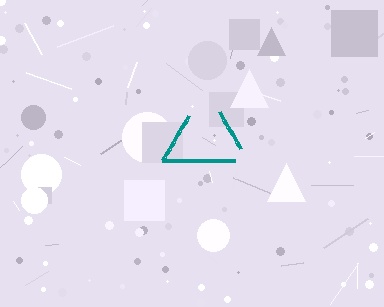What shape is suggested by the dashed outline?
The dashed outline suggests a triangle.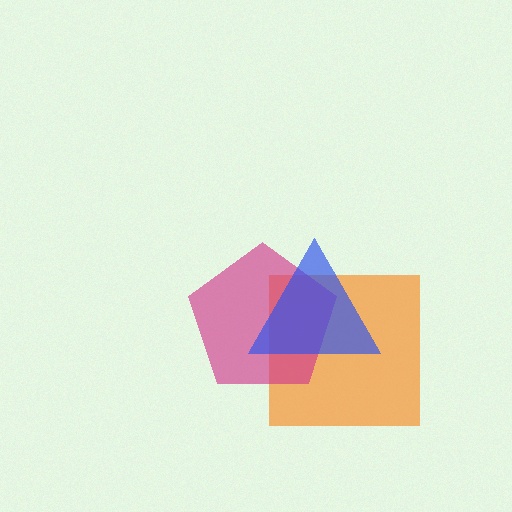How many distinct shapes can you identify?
There are 3 distinct shapes: an orange square, a magenta pentagon, a blue triangle.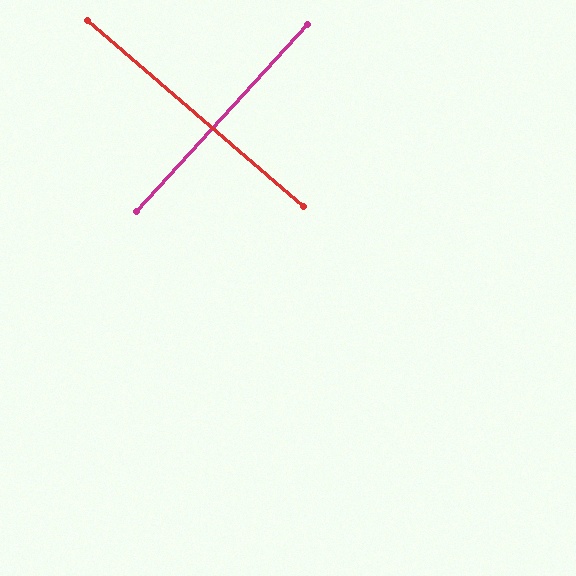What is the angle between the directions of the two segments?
Approximately 88 degrees.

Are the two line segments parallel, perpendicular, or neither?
Perpendicular — they meet at approximately 88°.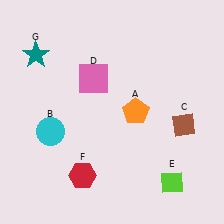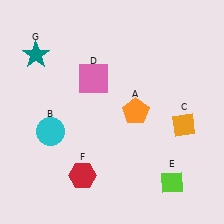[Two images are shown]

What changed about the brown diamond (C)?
In Image 1, C is brown. In Image 2, it changed to orange.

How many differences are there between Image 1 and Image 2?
There is 1 difference between the two images.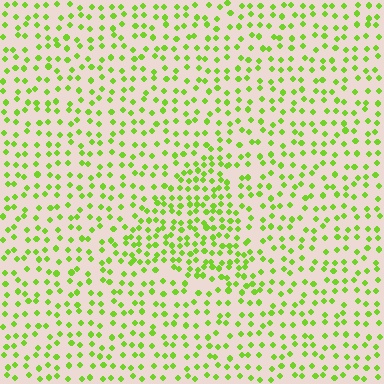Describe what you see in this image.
The image contains small lime elements arranged at two different densities. A triangle-shaped region is visible where the elements are more densely packed than the surrounding area.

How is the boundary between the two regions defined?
The boundary is defined by a change in element density (approximately 1.8x ratio). All elements are the same color, size, and shape.